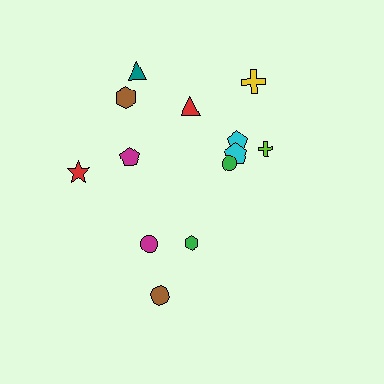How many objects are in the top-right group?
There are 6 objects.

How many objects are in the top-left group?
There are 4 objects.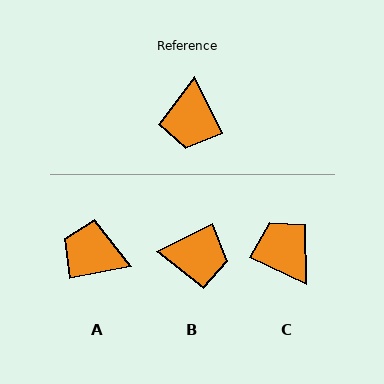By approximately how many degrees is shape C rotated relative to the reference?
Approximately 141 degrees clockwise.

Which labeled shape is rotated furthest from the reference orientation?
C, about 141 degrees away.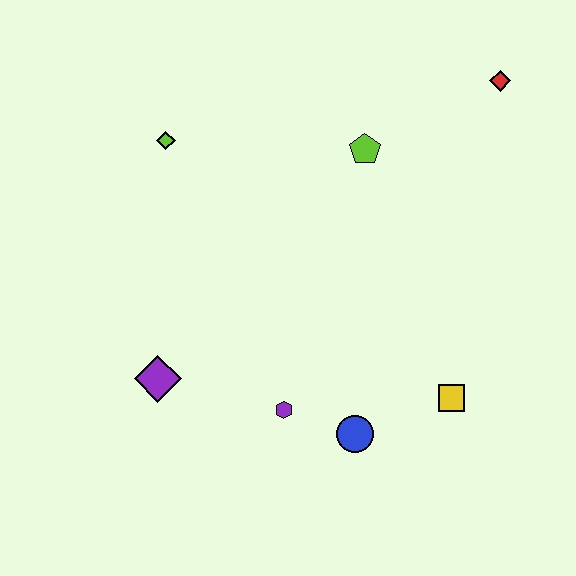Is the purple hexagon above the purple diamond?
No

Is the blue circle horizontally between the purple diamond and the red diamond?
Yes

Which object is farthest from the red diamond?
The purple diamond is farthest from the red diamond.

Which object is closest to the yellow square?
The blue circle is closest to the yellow square.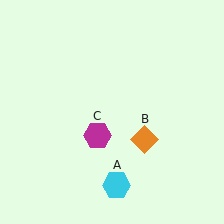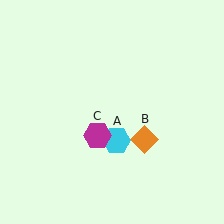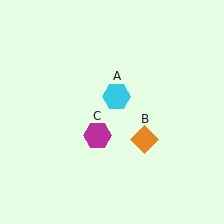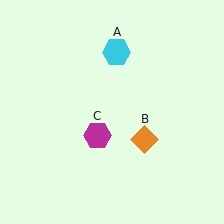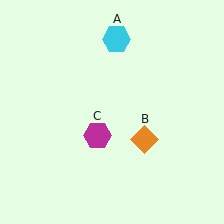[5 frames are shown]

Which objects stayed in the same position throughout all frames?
Orange diamond (object B) and magenta hexagon (object C) remained stationary.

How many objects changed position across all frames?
1 object changed position: cyan hexagon (object A).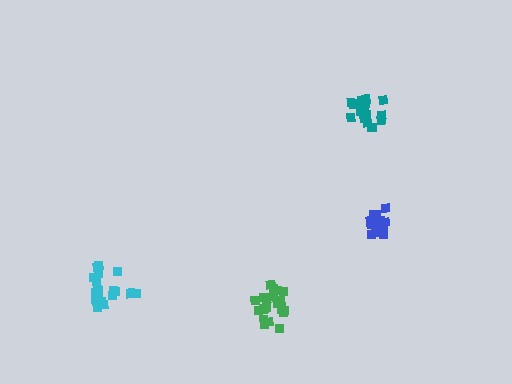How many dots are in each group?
Group 1: 18 dots, Group 2: 20 dots, Group 3: 16 dots, Group 4: 21 dots (75 total).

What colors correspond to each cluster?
The clusters are colored: cyan, teal, blue, green.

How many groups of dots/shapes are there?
There are 4 groups.